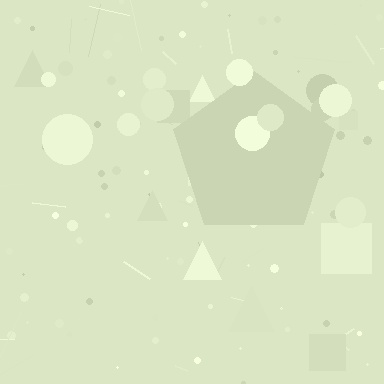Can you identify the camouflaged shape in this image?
The camouflaged shape is a pentagon.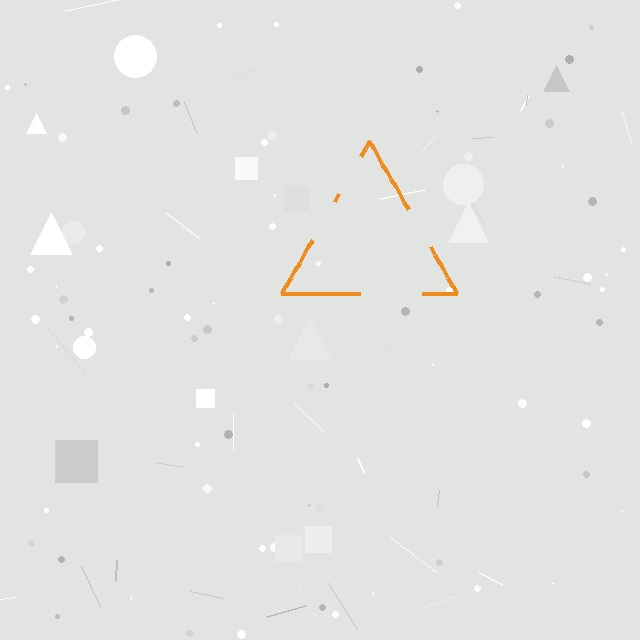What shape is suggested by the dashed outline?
The dashed outline suggests a triangle.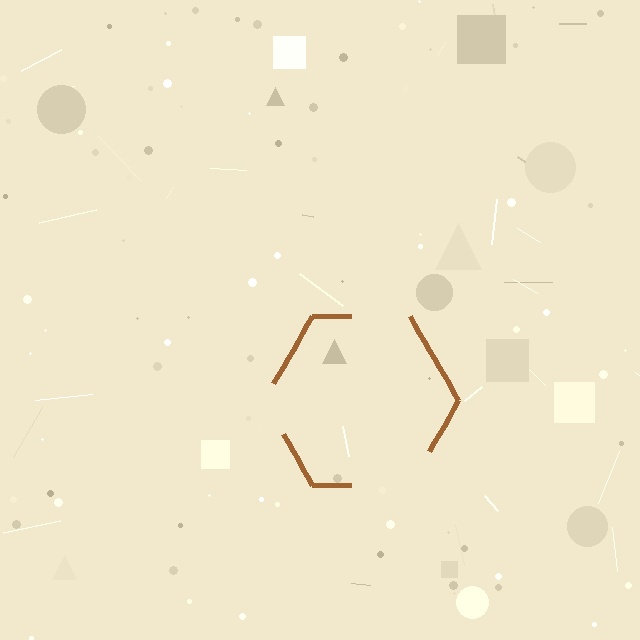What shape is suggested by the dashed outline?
The dashed outline suggests a hexagon.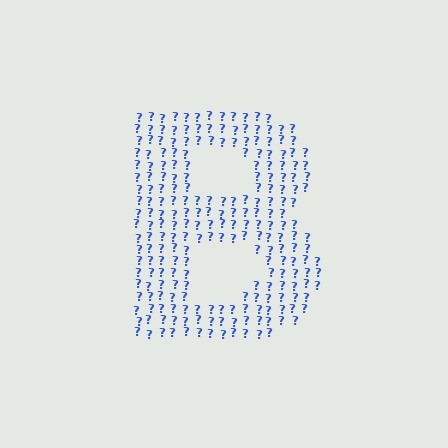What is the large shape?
The large shape is the letter B.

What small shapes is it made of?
It is made of small question marks.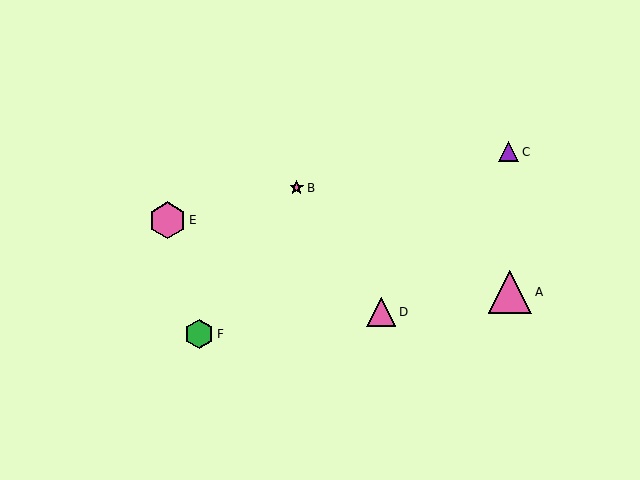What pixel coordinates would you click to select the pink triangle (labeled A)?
Click at (510, 292) to select the pink triangle A.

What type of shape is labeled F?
Shape F is a green hexagon.